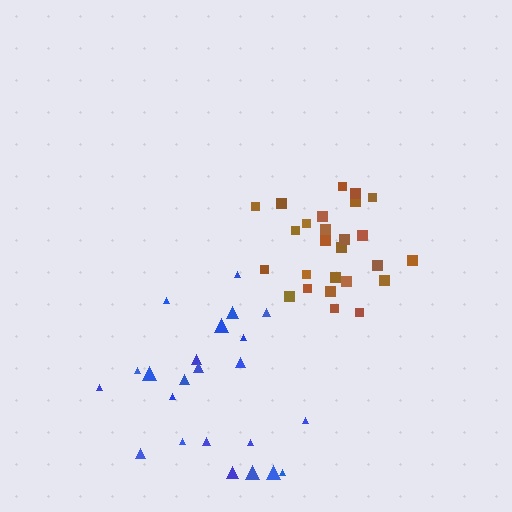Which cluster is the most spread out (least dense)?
Blue.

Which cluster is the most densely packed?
Brown.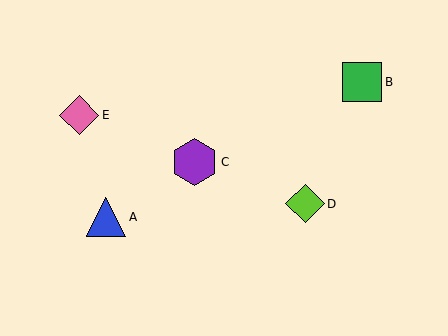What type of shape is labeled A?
Shape A is a blue triangle.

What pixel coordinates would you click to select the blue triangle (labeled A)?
Click at (106, 217) to select the blue triangle A.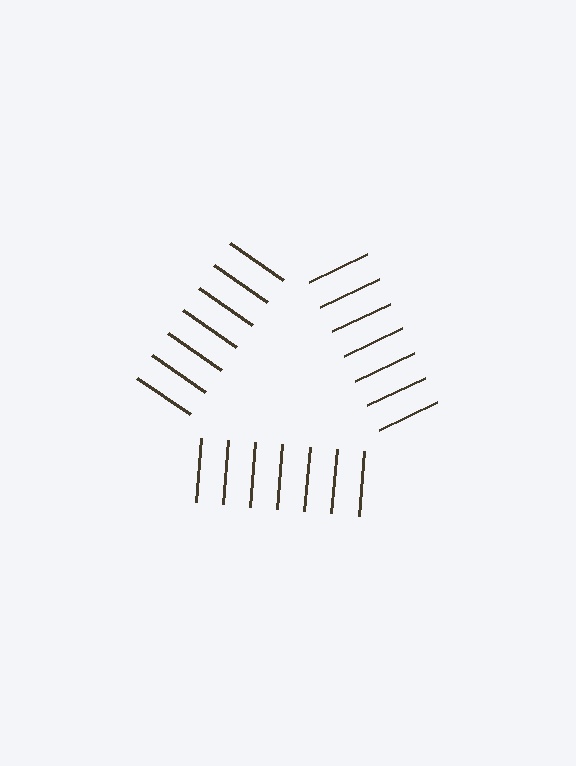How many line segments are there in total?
21 — 7 along each of the 3 edges.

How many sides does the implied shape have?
3 sides — the line-ends trace a triangle.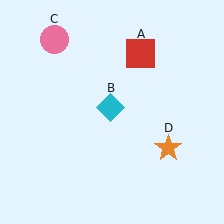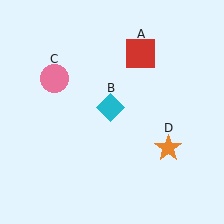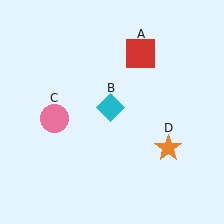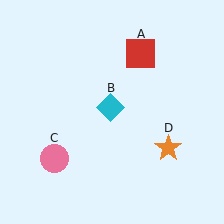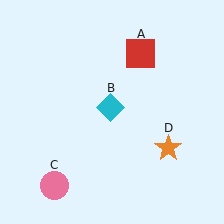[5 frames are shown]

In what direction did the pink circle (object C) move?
The pink circle (object C) moved down.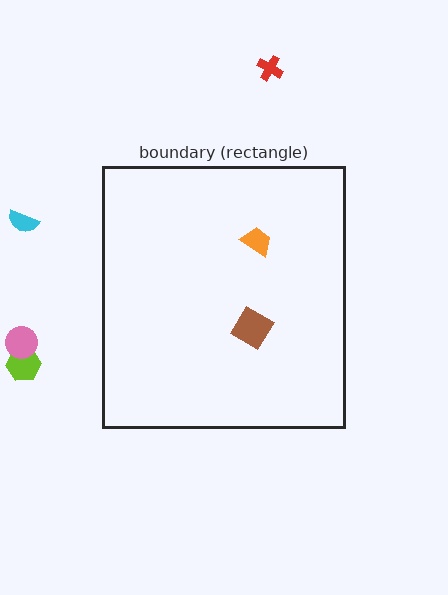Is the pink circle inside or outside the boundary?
Outside.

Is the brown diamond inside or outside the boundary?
Inside.